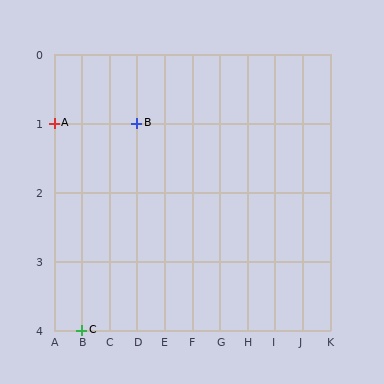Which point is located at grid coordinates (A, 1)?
Point A is at (A, 1).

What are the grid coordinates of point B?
Point B is at grid coordinates (D, 1).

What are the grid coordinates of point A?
Point A is at grid coordinates (A, 1).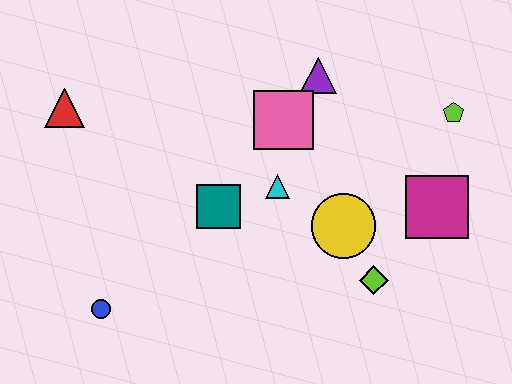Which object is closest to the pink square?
The purple triangle is closest to the pink square.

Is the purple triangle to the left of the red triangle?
No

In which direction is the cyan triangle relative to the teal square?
The cyan triangle is to the right of the teal square.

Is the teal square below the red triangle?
Yes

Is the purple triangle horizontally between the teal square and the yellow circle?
Yes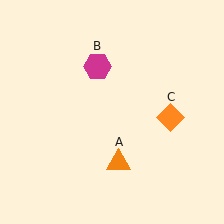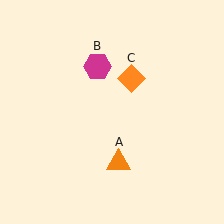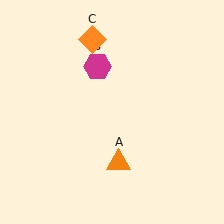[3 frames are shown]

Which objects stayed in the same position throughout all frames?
Orange triangle (object A) and magenta hexagon (object B) remained stationary.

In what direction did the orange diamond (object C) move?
The orange diamond (object C) moved up and to the left.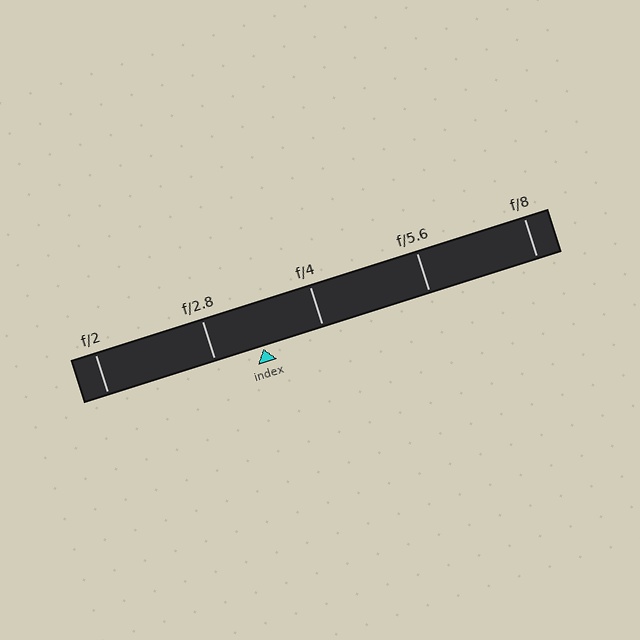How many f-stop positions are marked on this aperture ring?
There are 5 f-stop positions marked.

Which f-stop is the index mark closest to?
The index mark is closest to f/2.8.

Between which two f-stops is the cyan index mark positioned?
The index mark is between f/2.8 and f/4.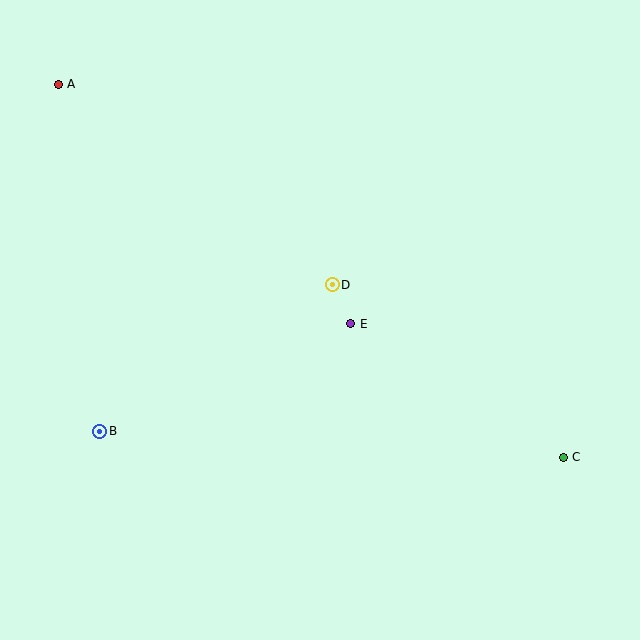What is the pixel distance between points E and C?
The distance between E and C is 251 pixels.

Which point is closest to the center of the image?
Point E at (351, 324) is closest to the center.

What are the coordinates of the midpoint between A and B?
The midpoint between A and B is at (79, 258).